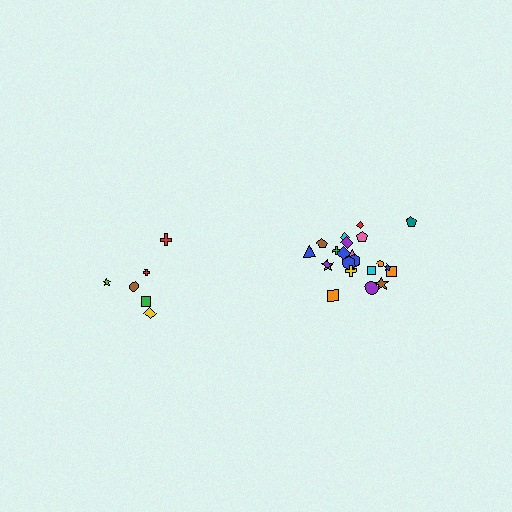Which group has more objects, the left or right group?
The right group.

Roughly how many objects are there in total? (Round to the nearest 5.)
Roughly 30 objects in total.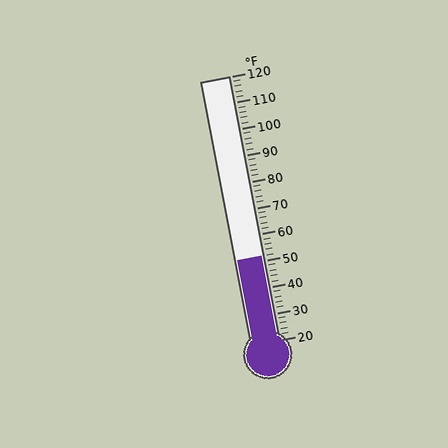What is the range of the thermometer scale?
The thermometer scale ranges from 20°F to 120°F.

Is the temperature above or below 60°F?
The temperature is below 60°F.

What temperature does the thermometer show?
The thermometer shows approximately 52°F.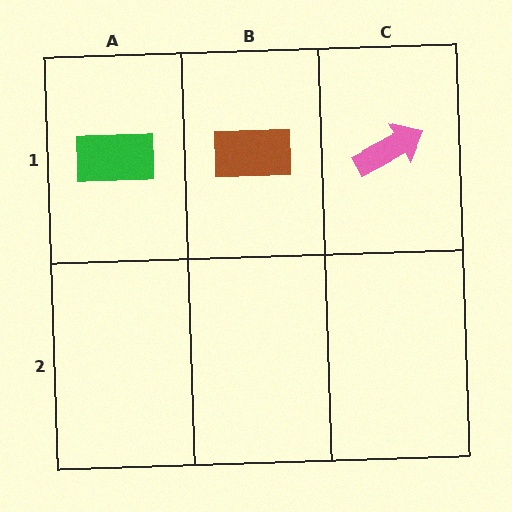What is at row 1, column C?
A pink arrow.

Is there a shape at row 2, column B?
No, that cell is empty.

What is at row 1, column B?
A brown rectangle.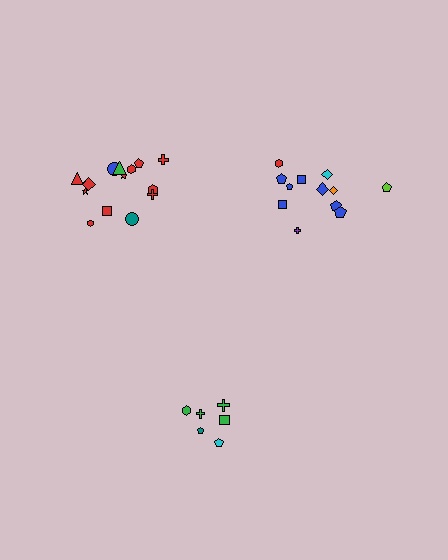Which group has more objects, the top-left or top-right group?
The top-left group.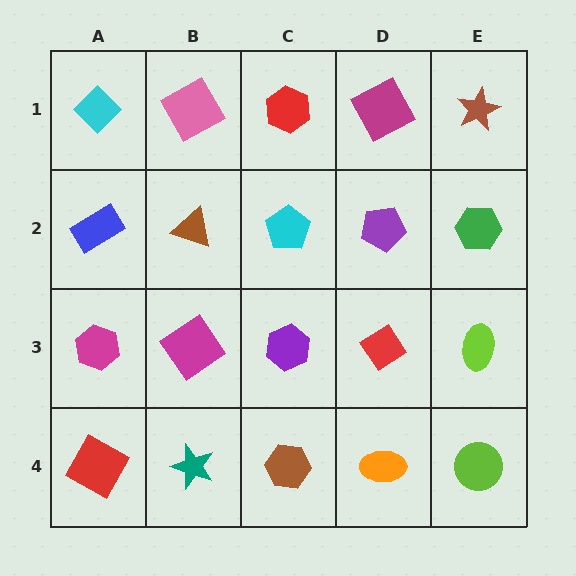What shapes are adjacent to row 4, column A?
A magenta hexagon (row 3, column A), a teal star (row 4, column B).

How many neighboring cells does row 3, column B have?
4.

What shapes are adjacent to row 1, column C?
A cyan pentagon (row 2, column C), a pink square (row 1, column B), a magenta square (row 1, column D).